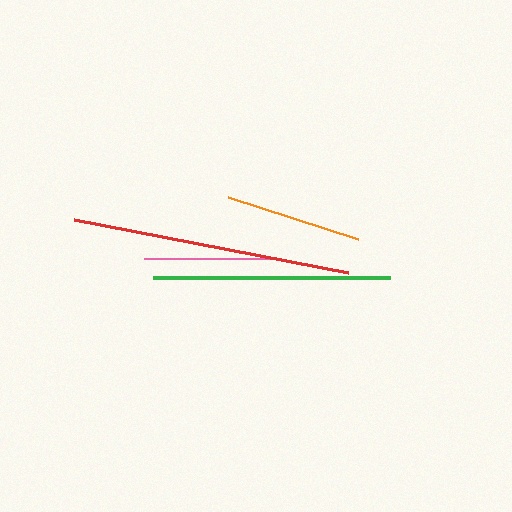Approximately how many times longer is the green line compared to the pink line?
The green line is approximately 1.7 times the length of the pink line.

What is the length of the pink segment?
The pink segment is approximately 136 pixels long.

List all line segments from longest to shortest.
From longest to shortest: red, green, orange, pink.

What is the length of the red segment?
The red segment is approximately 279 pixels long.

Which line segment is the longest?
The red line is the longest at approximately 279 pixels.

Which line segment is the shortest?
The pink line is the shortest at approximately 136 pixels.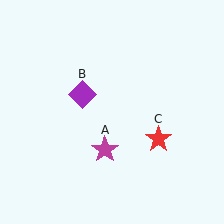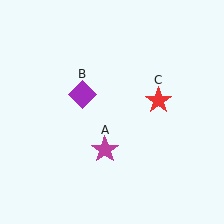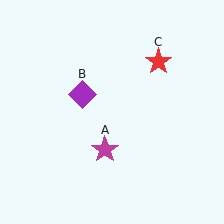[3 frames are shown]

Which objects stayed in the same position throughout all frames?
Magenta star (object A) and purple diamond (object B) remained stationary.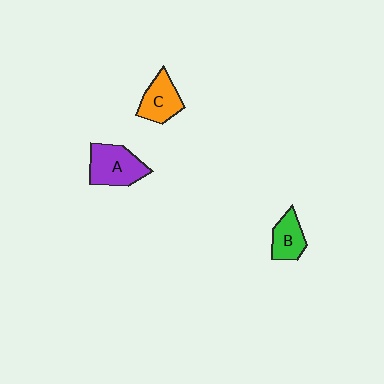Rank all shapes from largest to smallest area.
From largest to smallest: A (purple), C (orange), B (green).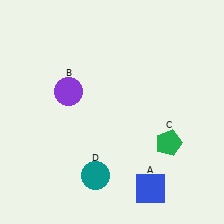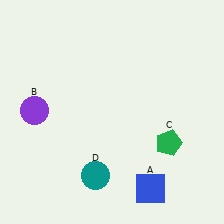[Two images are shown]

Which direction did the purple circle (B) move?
The purple circle (B) moved left.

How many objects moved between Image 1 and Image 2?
1 object moved between the two images.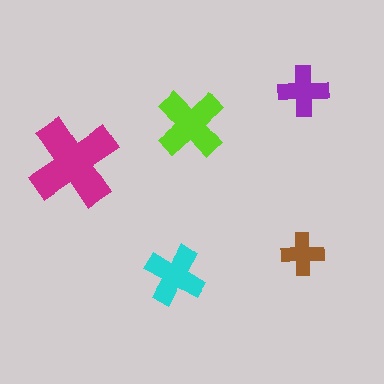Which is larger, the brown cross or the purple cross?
The purple one.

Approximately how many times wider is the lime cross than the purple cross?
About 1.5 times wider.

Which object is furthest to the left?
The magenta cross is leftmost.